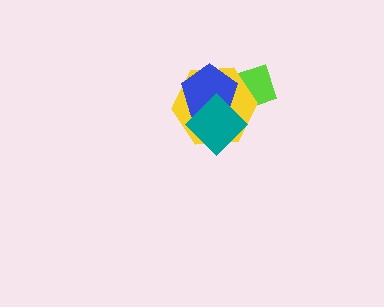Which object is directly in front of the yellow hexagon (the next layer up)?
The blue pentagon is directly in front of the yellow hexagon.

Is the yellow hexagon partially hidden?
Yes, it is partially covered by another shape.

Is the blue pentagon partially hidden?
Yes, it is partially covered by another shape.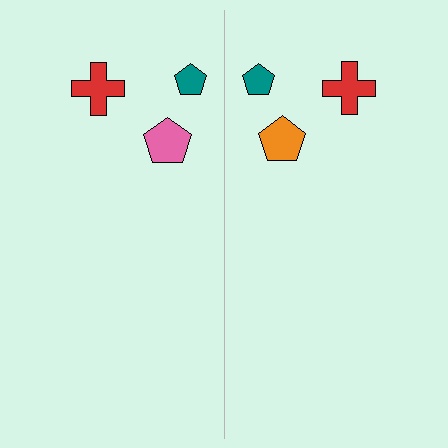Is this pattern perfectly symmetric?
No, the pattern is not perfectly symmetric. The orange pentagon on the right side breaks the symmetry — its mirror counterpart is pink.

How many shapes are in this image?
There are 6 shapes in this image.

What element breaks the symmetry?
The orange pentagon on the right side breaks the symmetry — its mirror counterpart is pink.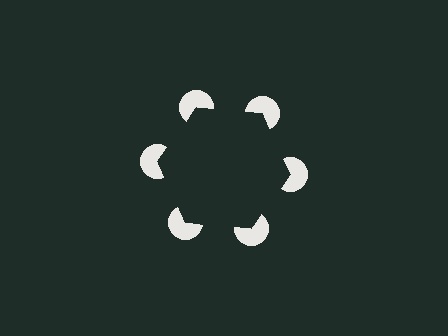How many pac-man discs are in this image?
There are 6 — one at each vertex of the illusory hexagon.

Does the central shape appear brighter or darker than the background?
It typically appears slightly darker than the background, even though no actual brightness change is drawn.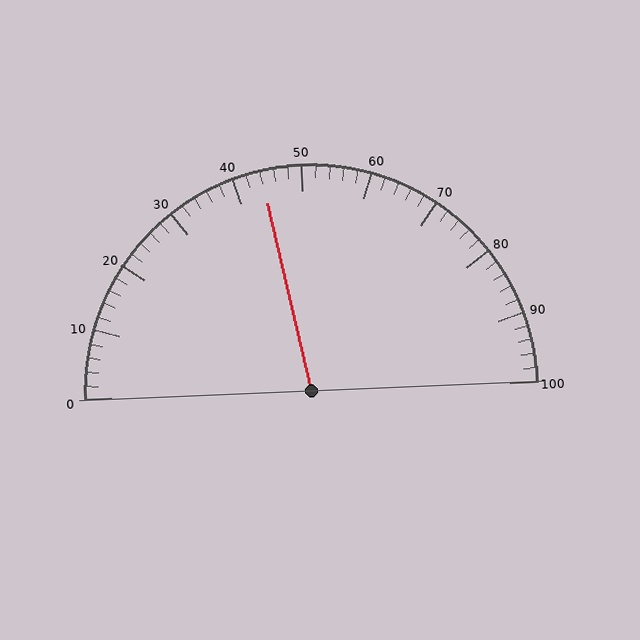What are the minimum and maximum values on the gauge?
The gauge ranges from 0 to 100.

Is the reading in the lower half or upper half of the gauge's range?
The reading is in the lower half of the range (0 to 100).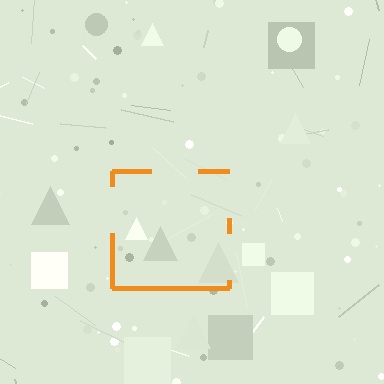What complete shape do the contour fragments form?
The contour fragments form a square.